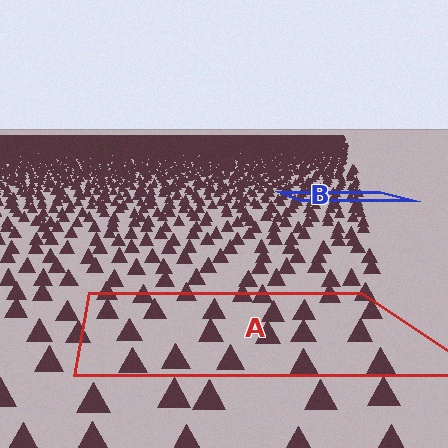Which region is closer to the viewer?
Region A is closer. The texture elements there are larger and more spread out.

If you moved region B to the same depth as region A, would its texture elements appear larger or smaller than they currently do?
They would appear larger. At a closer depth, the same texture elements are projected at a bigger on-screen size.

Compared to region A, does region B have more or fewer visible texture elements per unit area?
Region B has more texture elements per unit area — they are packed more densely because it is farther away.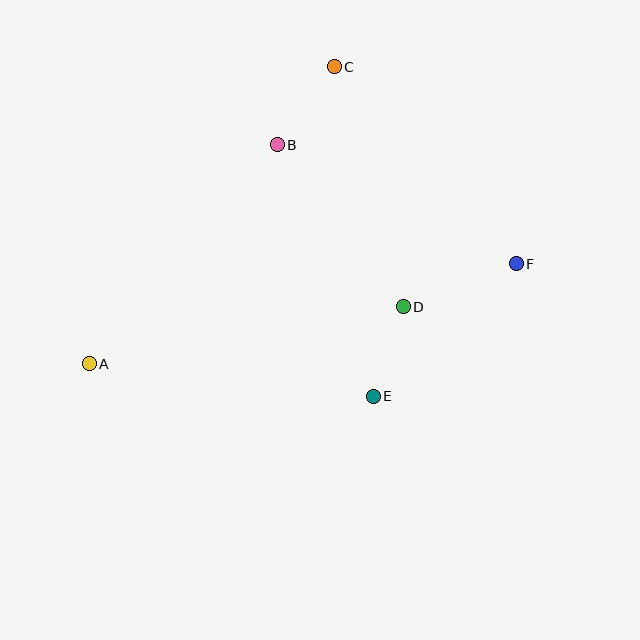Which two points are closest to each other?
Points D and E are closest to each other.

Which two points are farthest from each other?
Points A and F are farthest from each other.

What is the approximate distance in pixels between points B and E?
The distance between B and E is approximately 269 pixels.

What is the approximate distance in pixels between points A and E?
The distance between A and E is approximately 286 pixels.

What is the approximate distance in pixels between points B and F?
The distance between B and F is approximately 267 pixels.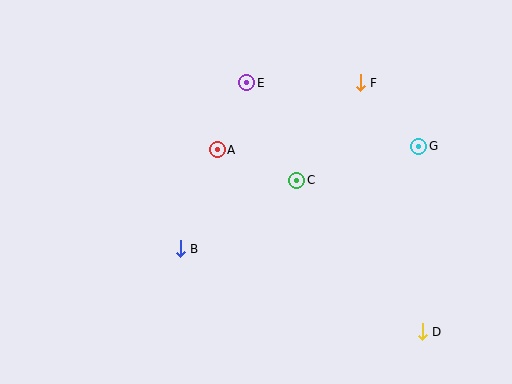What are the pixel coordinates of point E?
Point E is at (246, 83).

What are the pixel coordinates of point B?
Point B is at (180, 249).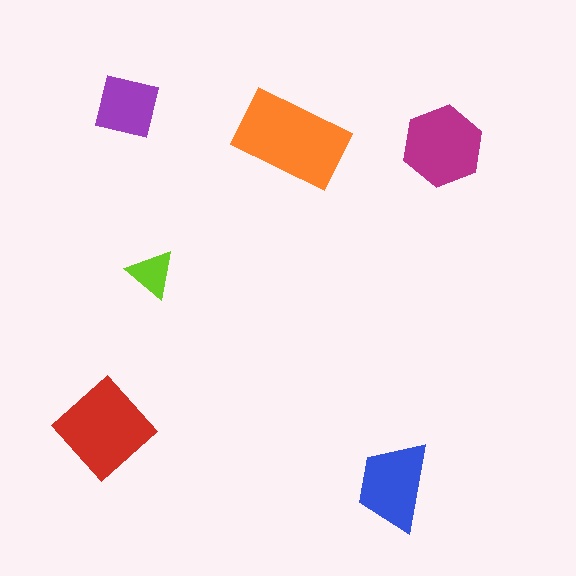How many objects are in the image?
There are 6 objects in the image.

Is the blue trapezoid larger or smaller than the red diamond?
Smaller.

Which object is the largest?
The orange rectangle.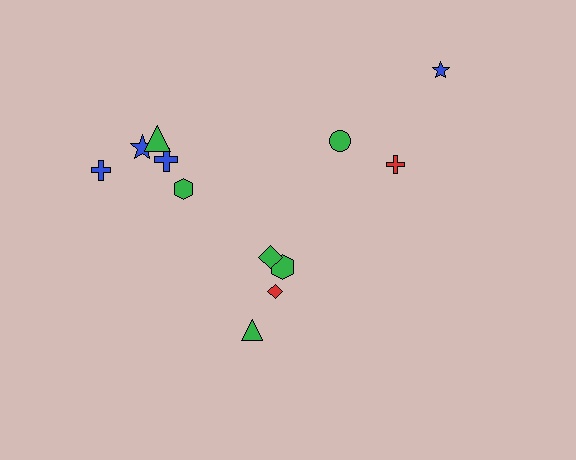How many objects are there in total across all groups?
There are 12 objects.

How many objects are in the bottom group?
There are 4 objects.